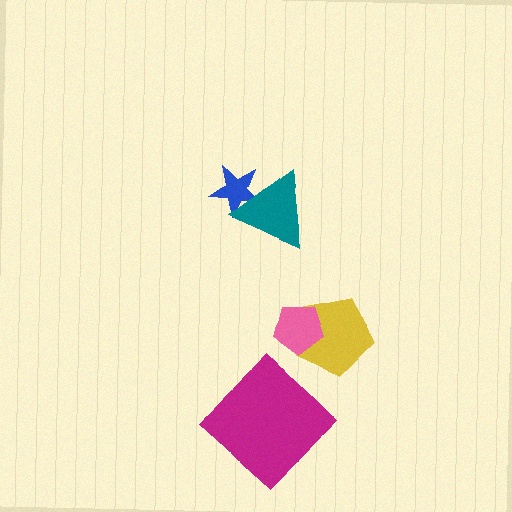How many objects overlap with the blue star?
1 object overlaps with the blue star.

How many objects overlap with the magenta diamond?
0 objects overlap with the magenta diamond.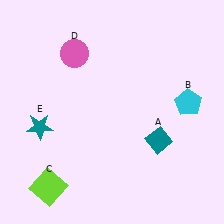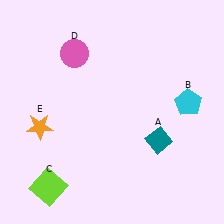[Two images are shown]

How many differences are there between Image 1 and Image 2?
There is 1 difference between the two images.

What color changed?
The star (E) changed from teal in Image 1 to orange in Image 2.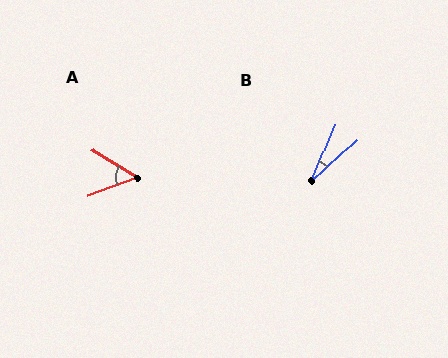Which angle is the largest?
A, at approximately 52 degrees.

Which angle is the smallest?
B, at approximately 25 degrees.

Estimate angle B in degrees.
Approximately 25 degrees.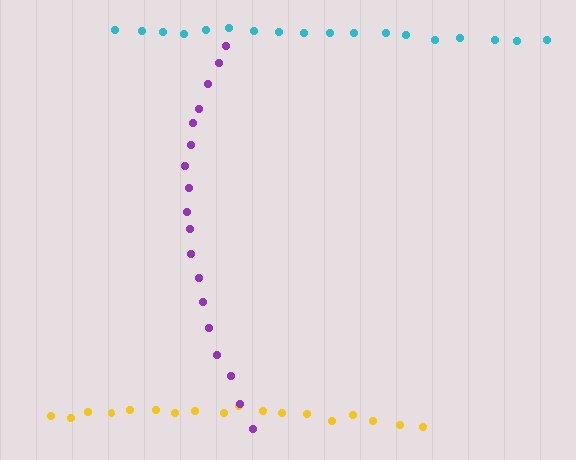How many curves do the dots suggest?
There are 3 distinct paths.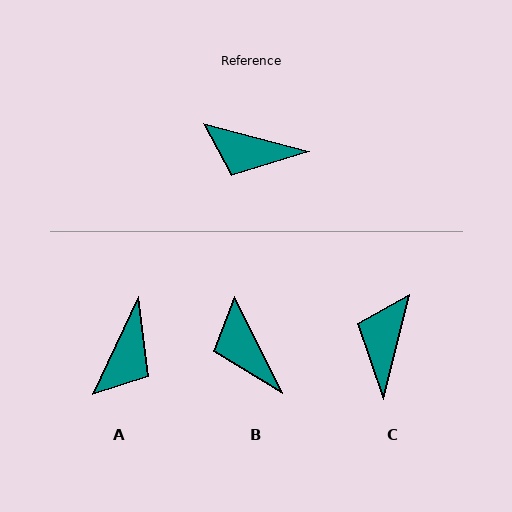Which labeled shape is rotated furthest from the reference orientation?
C, about 89 degrees away.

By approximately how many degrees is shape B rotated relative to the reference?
Approximately 49 degrees clockwise.